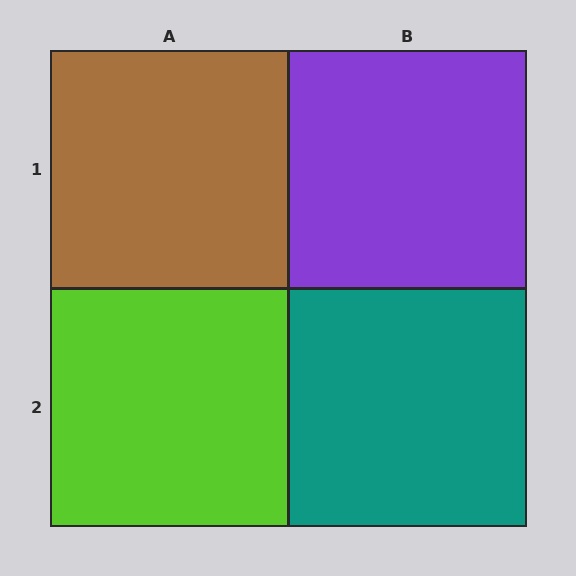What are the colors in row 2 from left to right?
Lime, teal.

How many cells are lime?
1 cell is lime.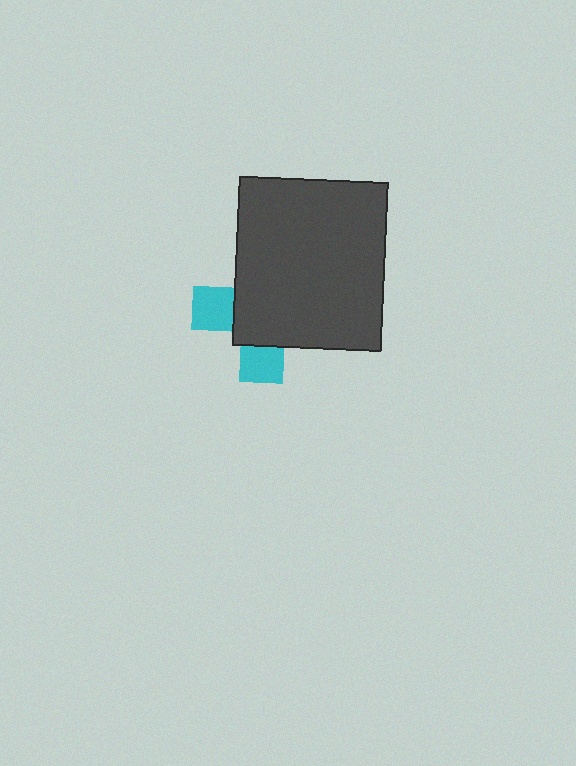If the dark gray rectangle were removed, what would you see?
You would see the complete cyan cross.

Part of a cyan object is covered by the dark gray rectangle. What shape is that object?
It is a cross.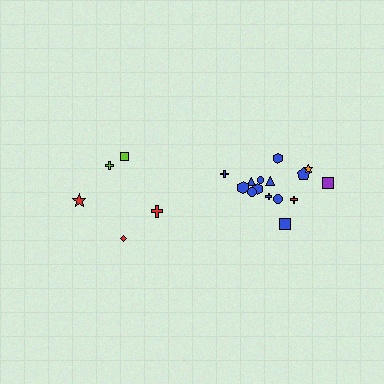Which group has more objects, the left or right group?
The right group.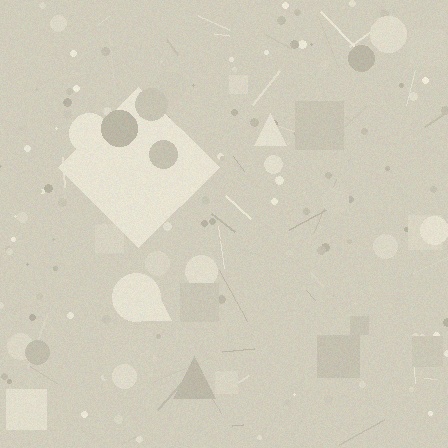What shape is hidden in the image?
A diamond is hidden in the image.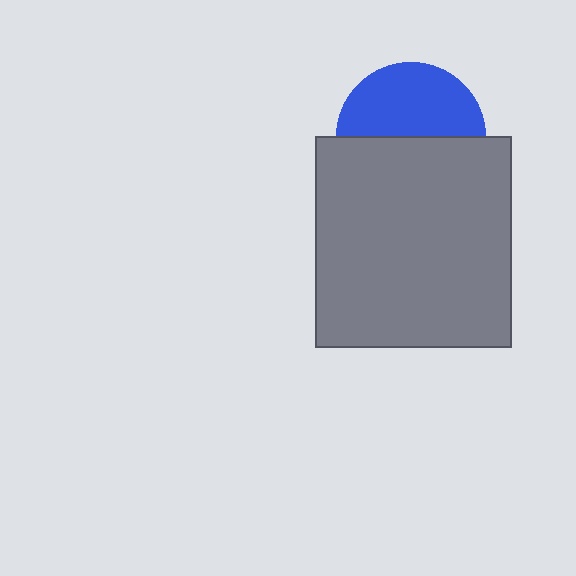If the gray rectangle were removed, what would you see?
You would see the complete blue circle.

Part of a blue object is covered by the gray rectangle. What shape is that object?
It is a circle.